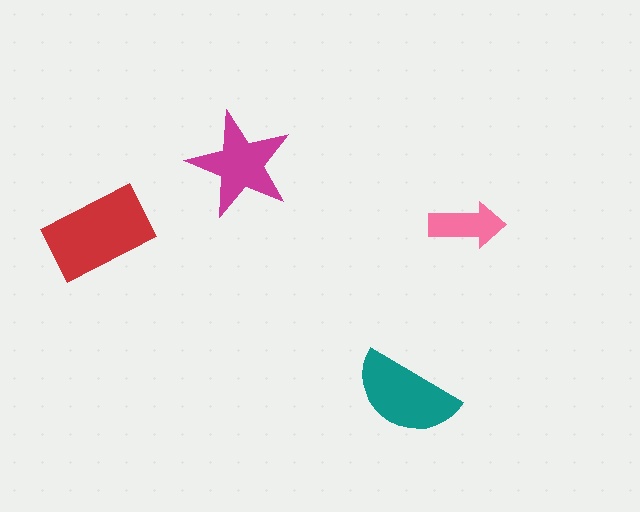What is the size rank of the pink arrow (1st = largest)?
4th.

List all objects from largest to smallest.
The red rectangle, the teal semicircle, the magenta star, the pink arrow.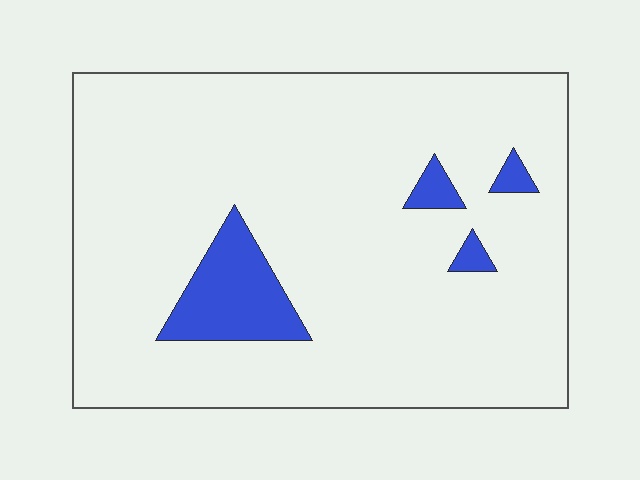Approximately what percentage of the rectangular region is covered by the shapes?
Approximately 10%.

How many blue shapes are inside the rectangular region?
4.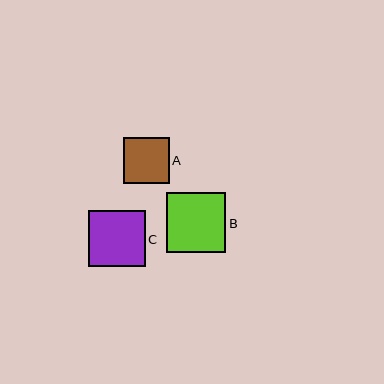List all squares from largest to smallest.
From largest to smallest: B, C, A.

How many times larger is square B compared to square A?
Square B is approximately 1.3 times the size of square A.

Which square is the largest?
Square B is the largest with a size of approximately 59 pixels.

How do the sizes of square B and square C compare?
Square B and square C are approximately the same size.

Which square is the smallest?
Square A is the smallest with a size of approximately 46 pixels.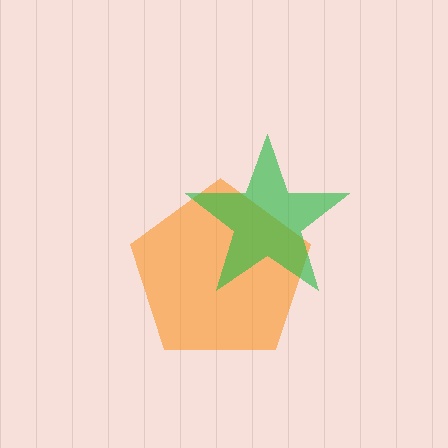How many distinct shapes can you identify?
There are 2 distinct shapes: an orange pentagon, a green star.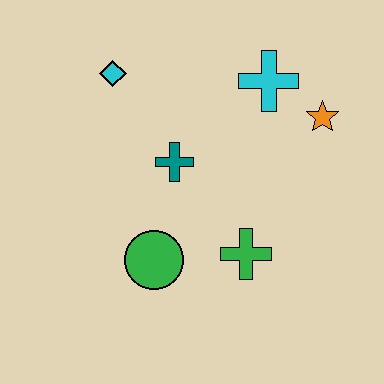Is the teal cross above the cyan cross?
No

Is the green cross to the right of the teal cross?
Yes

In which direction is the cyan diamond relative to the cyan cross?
The cyan diamond is to the left of the cyan cross.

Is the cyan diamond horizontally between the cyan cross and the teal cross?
No